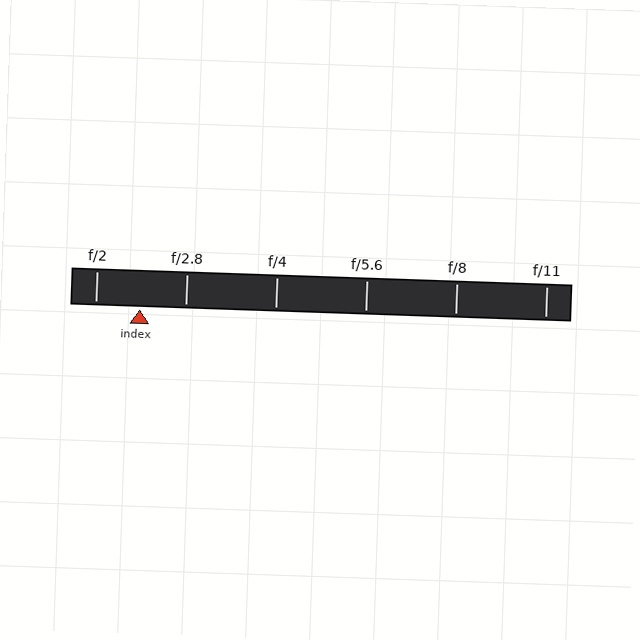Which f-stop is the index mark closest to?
The index mark is closest to f/2.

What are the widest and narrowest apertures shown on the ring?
The widest aperture shown is f/2 and the narrowest is f/11.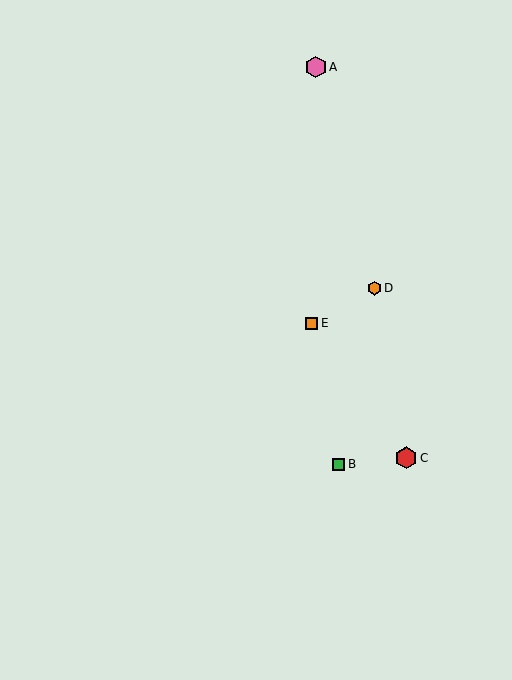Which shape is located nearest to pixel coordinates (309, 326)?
The orange square (labeled E) at (312, 323) is nearest to that location.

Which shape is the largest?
The red hexagon (labeled C) is the largest.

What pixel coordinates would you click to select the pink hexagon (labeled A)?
Click at (316, 67) to select the pink hexagon A.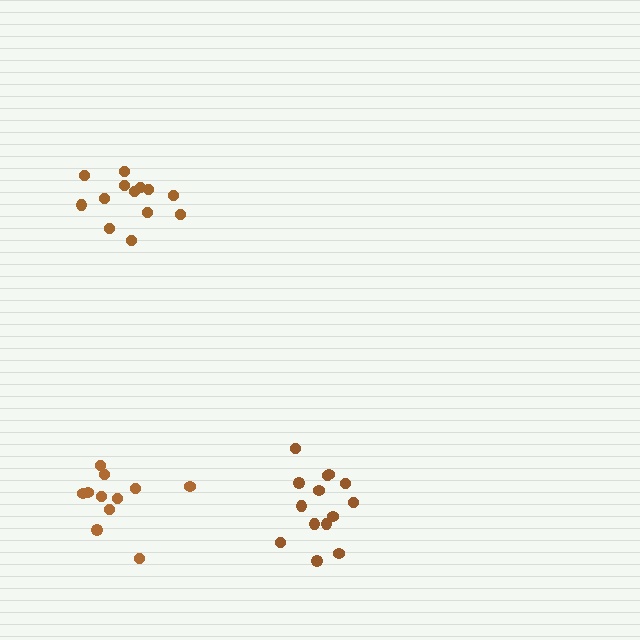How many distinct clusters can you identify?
There are 3 distinct clusters.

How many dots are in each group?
Group 1: 11 dots, Group 2: 13 dots, Group 3: 14 dots (38 total).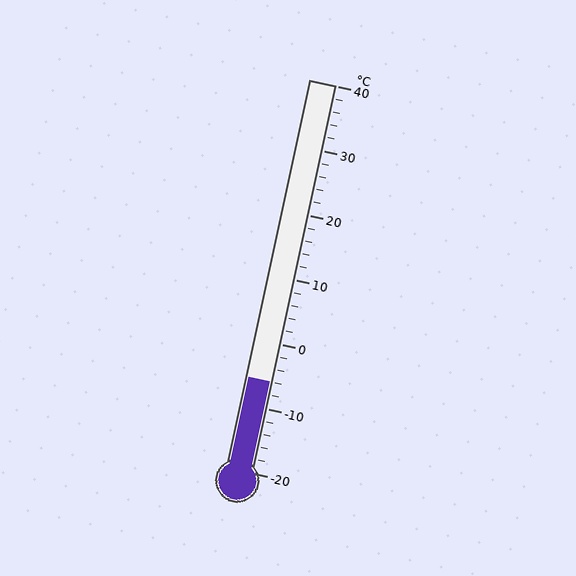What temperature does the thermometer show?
The thermometer shows approximately -6°C.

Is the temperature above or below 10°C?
The temperature is below 10°C.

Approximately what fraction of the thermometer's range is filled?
The thermometer is filled to approximately 25% of its range.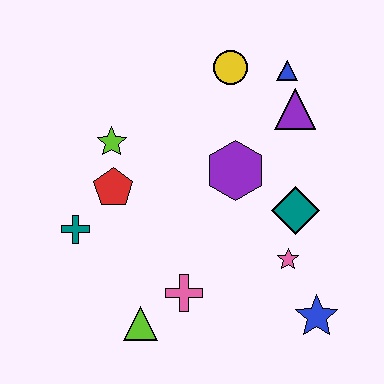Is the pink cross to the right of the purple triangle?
No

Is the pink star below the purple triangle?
Yes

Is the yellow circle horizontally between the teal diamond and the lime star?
Yes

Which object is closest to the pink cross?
The lime triangle is closest to the pink cross.